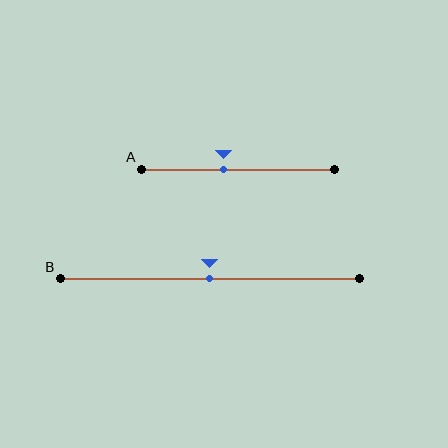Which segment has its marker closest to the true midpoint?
Segment B has its marker closest to the true midpoint.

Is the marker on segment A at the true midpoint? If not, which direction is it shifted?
No, the marker on segment A is shifted to the left by about 7% of the segment length.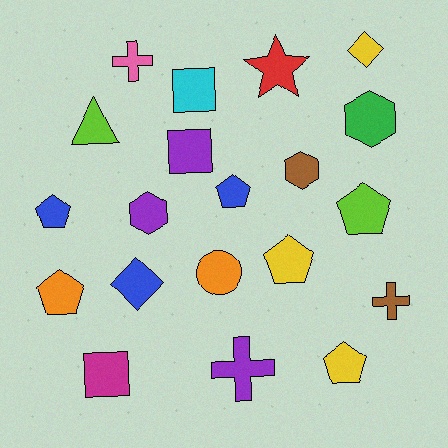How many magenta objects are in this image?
There is 1 magenta object.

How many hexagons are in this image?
There are 3 hexagons.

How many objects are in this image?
There are 20 objects.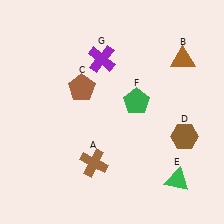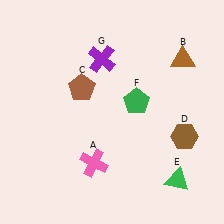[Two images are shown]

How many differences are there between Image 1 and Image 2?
There is 1 difference between the two images.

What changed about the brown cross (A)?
In Image 1, A is brown. In Image 2, it changed to pink.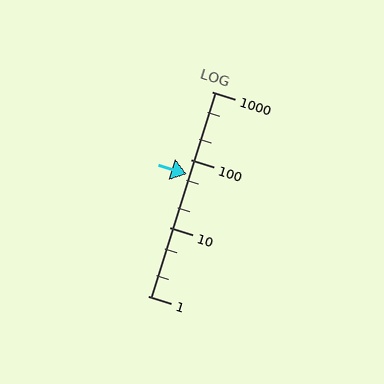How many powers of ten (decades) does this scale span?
The scale spans 3 decades, from 1 to 1000.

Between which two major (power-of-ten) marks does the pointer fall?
The pointer is between 10 and 100.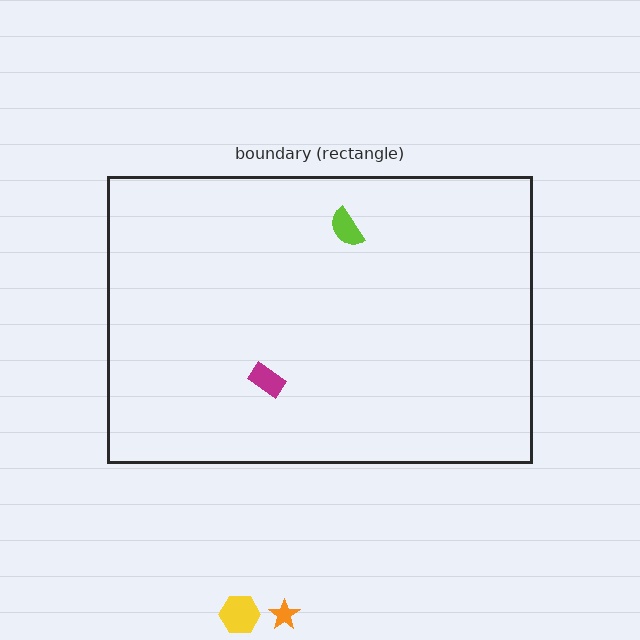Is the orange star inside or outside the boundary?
Outside.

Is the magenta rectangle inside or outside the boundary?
Inside.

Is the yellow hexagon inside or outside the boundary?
Outside.